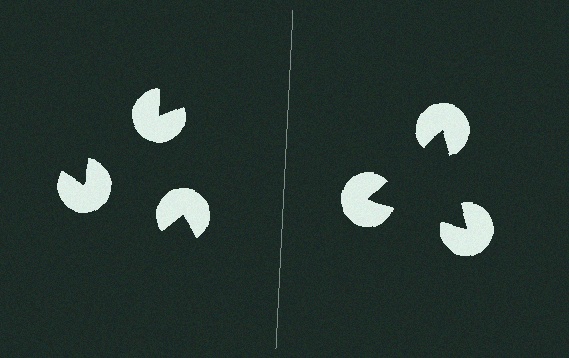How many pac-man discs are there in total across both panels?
6 — 3 on each side.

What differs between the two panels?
The pac-man discs are positioned identically on both sides; only the wedge orientations differ. On the right they align to a triangle; on the left they are misaligned.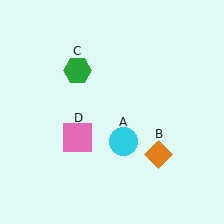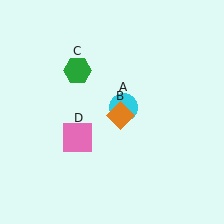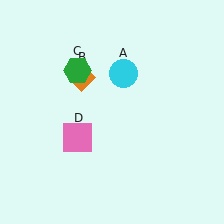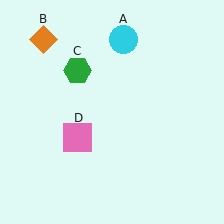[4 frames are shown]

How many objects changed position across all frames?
2 objects changed position: cyan circle (object A), orange diamond (object B).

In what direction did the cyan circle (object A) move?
The cyan circle (object A) moved up.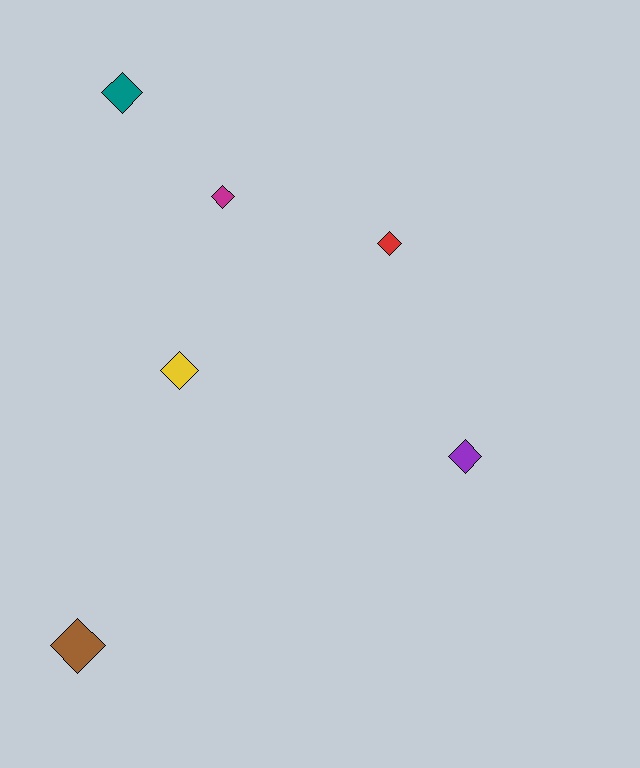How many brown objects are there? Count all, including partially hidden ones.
There is 1 brown object.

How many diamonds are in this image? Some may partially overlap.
There are 6 diamonds.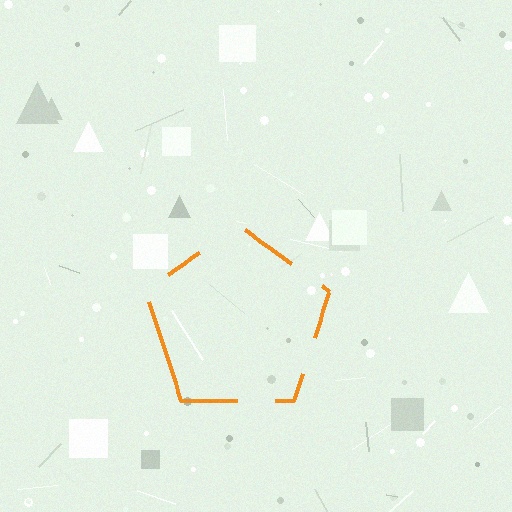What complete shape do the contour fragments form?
The contour fragments form a pentagon.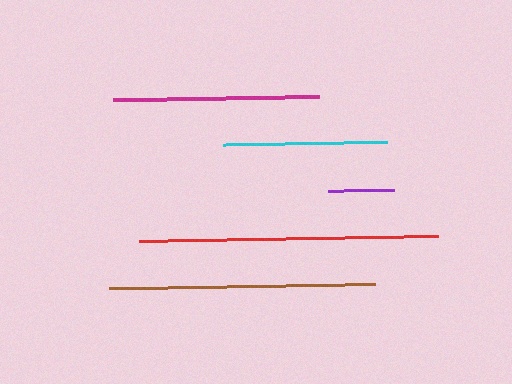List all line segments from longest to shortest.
From longest to shortest: red, brown, magenta, cyan, purple.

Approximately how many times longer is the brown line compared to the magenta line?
The brown line is approximately 1.3 times the length of the magenta line.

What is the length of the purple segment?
The purple segment is approximately 66 pixels long.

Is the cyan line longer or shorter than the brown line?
The brown line is longer than the cyan line.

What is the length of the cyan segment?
The cyan segment is approximately 164 pixels long.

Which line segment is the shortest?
The purple line is the shortest at approximately 66 pixels.